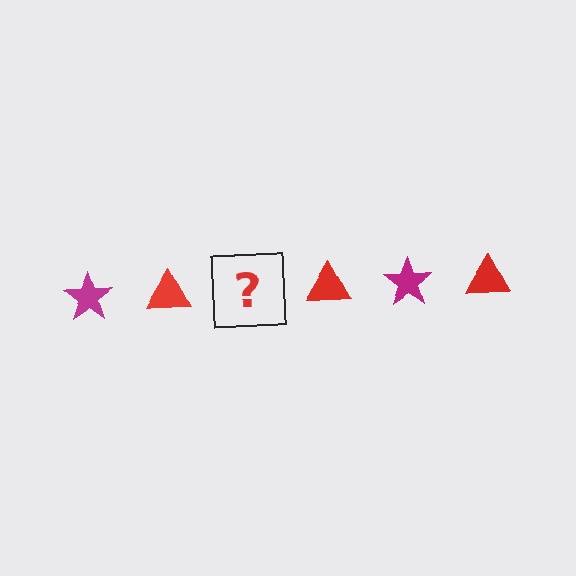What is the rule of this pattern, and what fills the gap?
The rule is that the pattern alternates between magenta star and red triangle. The gap should be filled with a magenta star.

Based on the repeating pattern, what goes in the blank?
The blank should be a magenta star.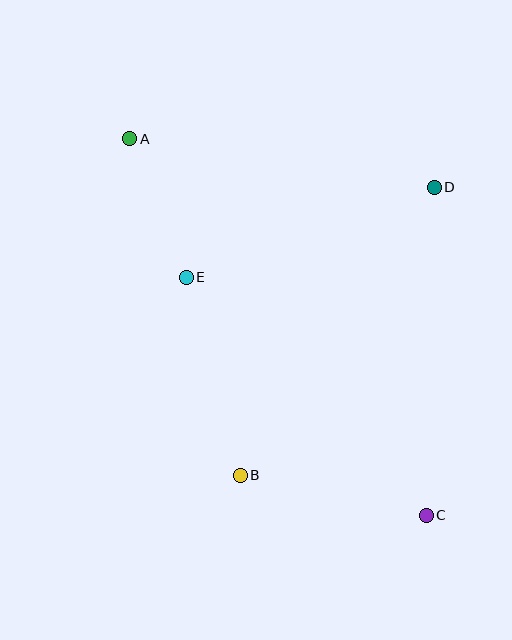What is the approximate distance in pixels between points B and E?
The distance between B and E is approximately 205 pixels.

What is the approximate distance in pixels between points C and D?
The distance between C and D is approximately 328 pixels.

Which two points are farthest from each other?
Points A and C are farthest from each other.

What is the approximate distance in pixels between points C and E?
The distance between C and E is approximately 338 pixels.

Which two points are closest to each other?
Points A and E are closest to each other.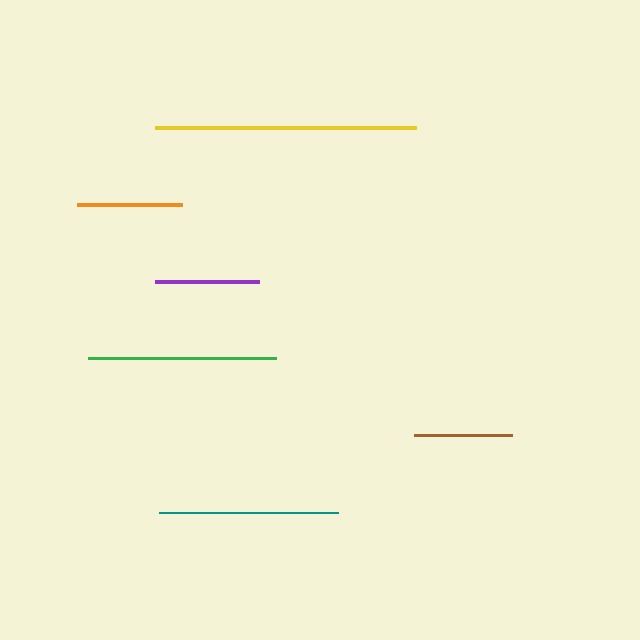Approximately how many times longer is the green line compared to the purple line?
The green line is approximately 1.8 times the length of the purple line.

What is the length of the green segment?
The green segment is approximately 188 pixels long.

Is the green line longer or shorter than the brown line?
The green line is longer than the brown line.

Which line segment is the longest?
The yellow line is the longest at approximately 261 pixels.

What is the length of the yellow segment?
The yellow segment is approximately 261 pixels long.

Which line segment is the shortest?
The brown line is the shortest at approximately 98 pixels.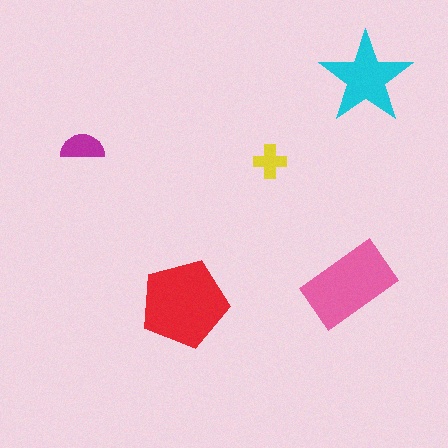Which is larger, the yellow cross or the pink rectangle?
The pink rectangle.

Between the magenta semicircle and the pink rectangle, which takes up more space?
The pink rectangle.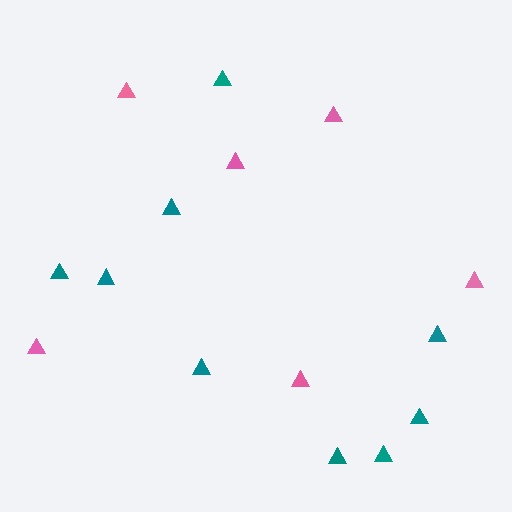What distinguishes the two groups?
There are 2 groups: one group of teal triangles (9) and one group of pink triangles (6).